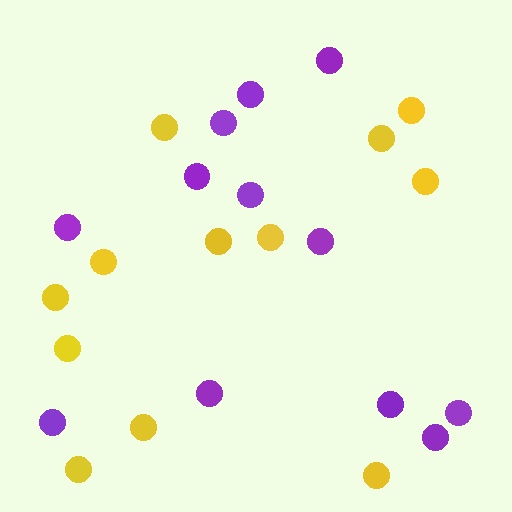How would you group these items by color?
There are 2 groups: one group of yellow circles (12) and one group of purple circles (12).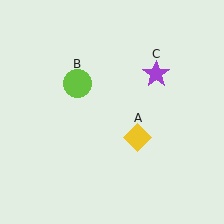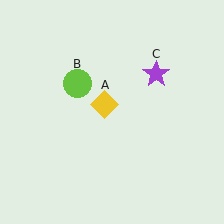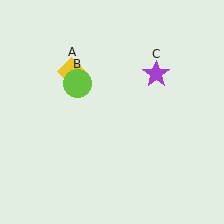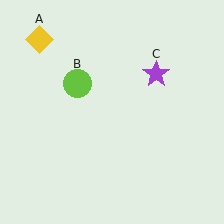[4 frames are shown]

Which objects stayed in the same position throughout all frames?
Lime circle (object B) and purple star (object C) remained stationary.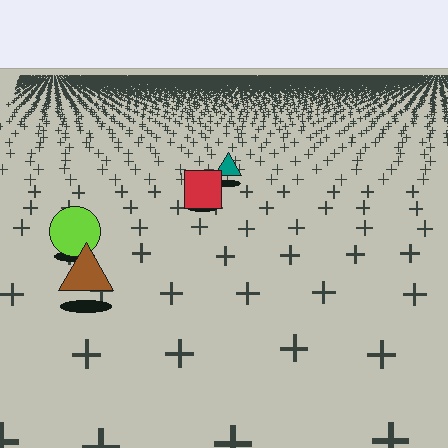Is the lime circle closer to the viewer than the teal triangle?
Yes. The lime circle is closer — you can tell from the texture gradient: the ground texture is coarser near it.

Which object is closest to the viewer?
The brown triangle is closest. The texture marks near it are larger and more spread out.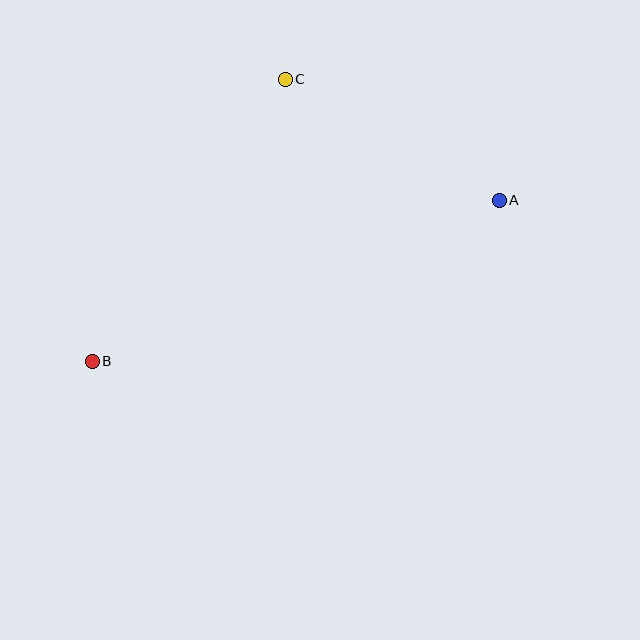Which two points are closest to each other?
Points A and C are closest to each other.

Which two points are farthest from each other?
Points A and B are farthest from each other.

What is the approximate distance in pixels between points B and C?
The distance between B and C is approximately 342 pixels.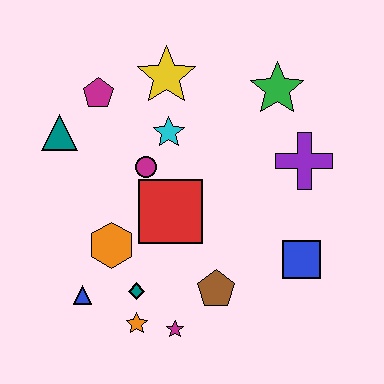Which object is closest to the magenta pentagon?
The teal triangle is closest to the magenta pentagon.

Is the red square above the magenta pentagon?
No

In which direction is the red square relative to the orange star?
The red square is above the orange star.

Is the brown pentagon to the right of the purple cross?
No